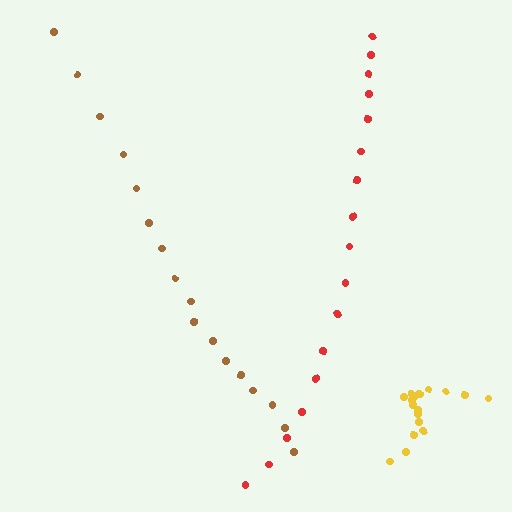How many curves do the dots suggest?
There are 3 distinct paths.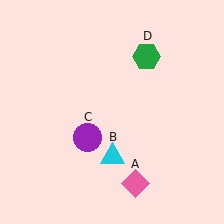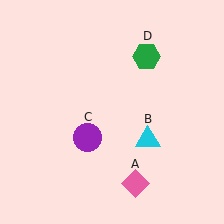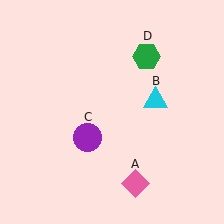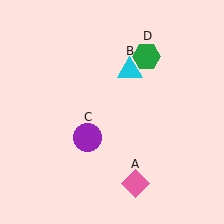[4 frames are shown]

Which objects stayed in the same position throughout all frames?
Pink diamond (object A) and purple circle (object C) and green hexagon (object D) remained stationary.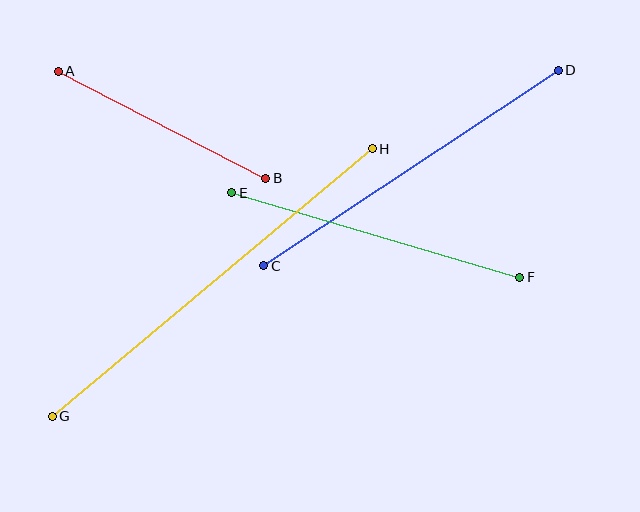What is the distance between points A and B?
The distance is approximately 233 pixels.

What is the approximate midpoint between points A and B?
The midpoint is at approximately (162, 125) pixels.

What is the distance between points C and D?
The distance is approximately 354 pixels.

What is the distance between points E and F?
The distance is approximately 301 pixels.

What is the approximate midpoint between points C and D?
The midpoint is at approximately (411, 168) pixels.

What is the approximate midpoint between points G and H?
The midpoint is at approximately (212, 282) pixels.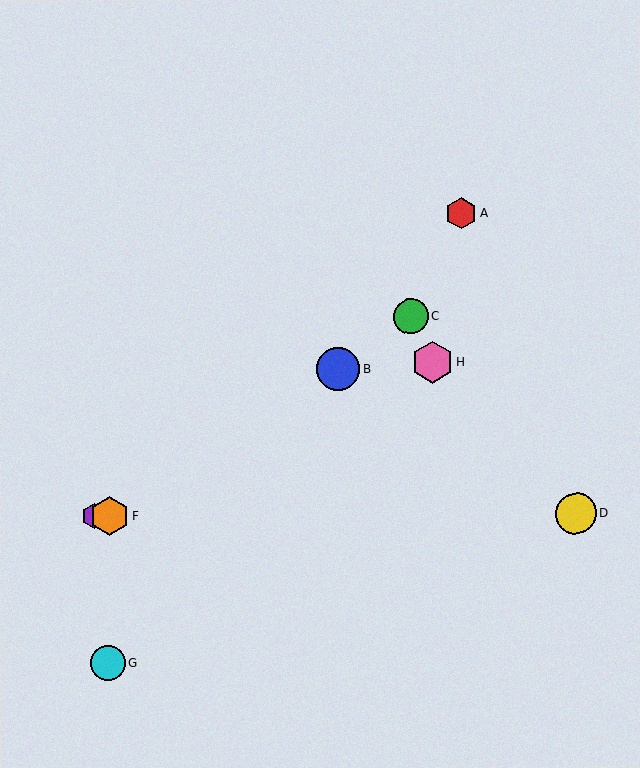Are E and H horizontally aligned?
No, E is at y≈516 and H is at y≈362.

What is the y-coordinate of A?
Object A is at y≈214.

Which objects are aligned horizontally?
Objects D, E, F are aligned horizontally.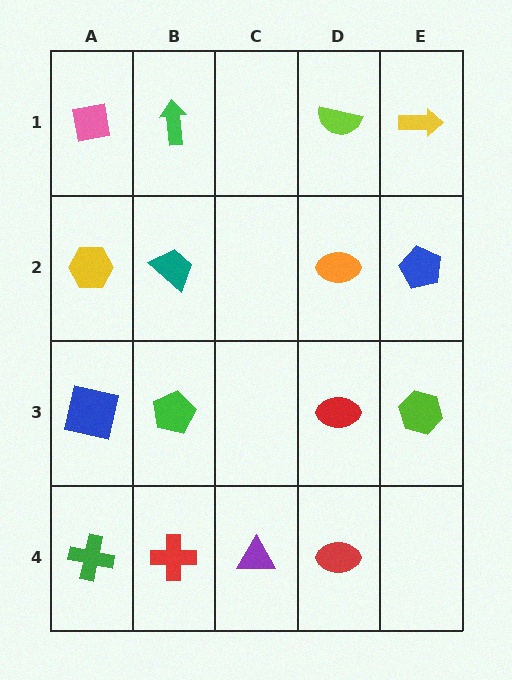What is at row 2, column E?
A blue pentagon.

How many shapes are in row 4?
4 shapes.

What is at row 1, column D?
A lime semicircle.